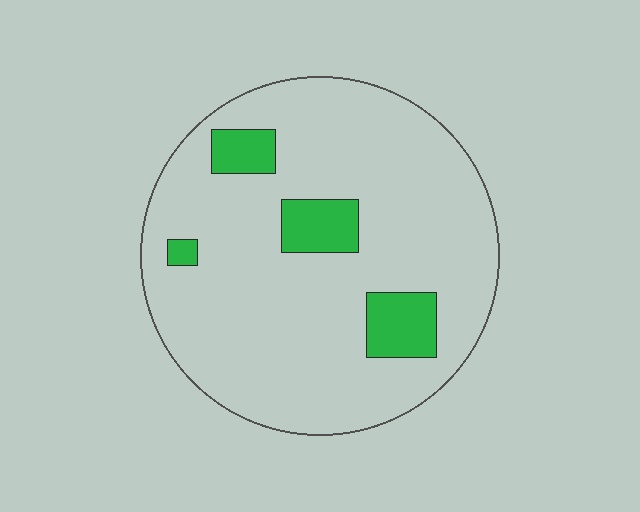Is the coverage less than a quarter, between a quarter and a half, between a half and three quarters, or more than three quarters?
Less than a quarter.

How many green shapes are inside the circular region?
4.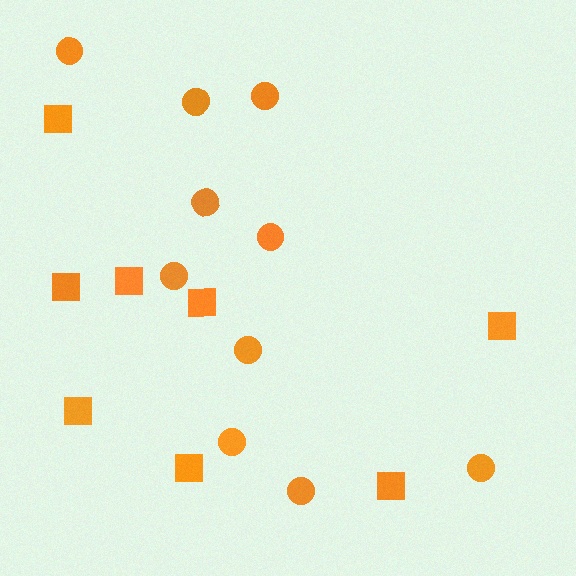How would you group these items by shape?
There are 2 groups: one group of circles (10) and one group of squares (8).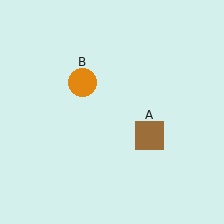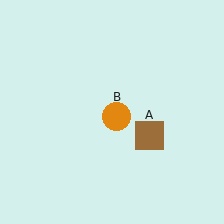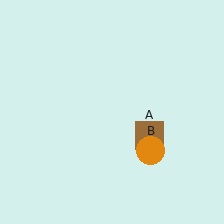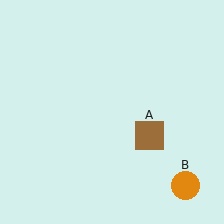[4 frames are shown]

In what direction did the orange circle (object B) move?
The orange circle (object B) moved down and to the right.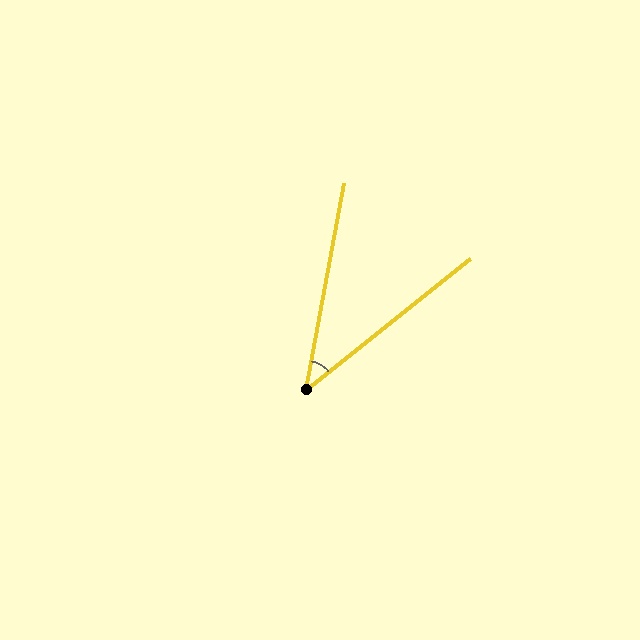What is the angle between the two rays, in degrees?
Approximately 41 degrees.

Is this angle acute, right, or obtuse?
It is acute.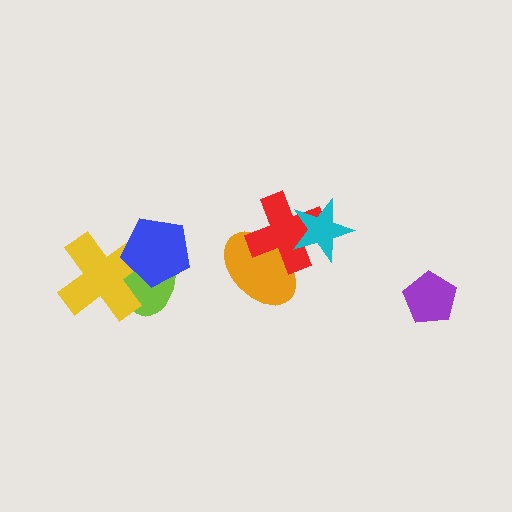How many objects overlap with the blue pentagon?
2 objects overlap with the blue pentagon.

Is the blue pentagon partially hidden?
No, no other shape covers it.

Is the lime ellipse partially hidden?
Yes, it is partially covered by another shape.